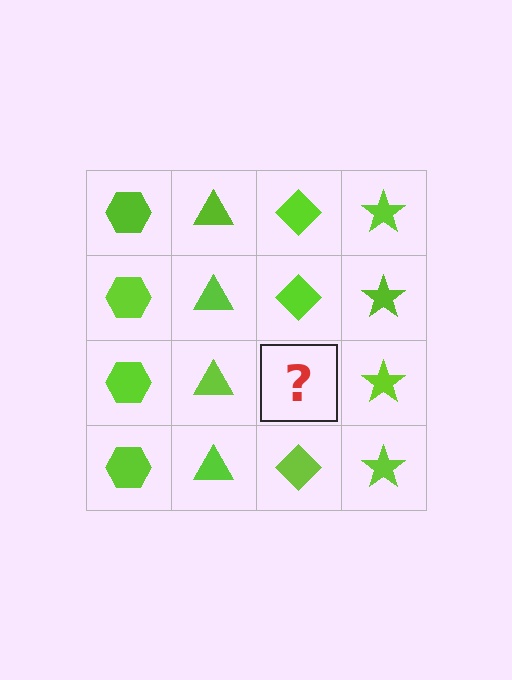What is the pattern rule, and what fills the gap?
The rule is that each column has a consistent shape. The gap should be filled with a lime diamond.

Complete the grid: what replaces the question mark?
The question mark should be replaced with a lime diamond.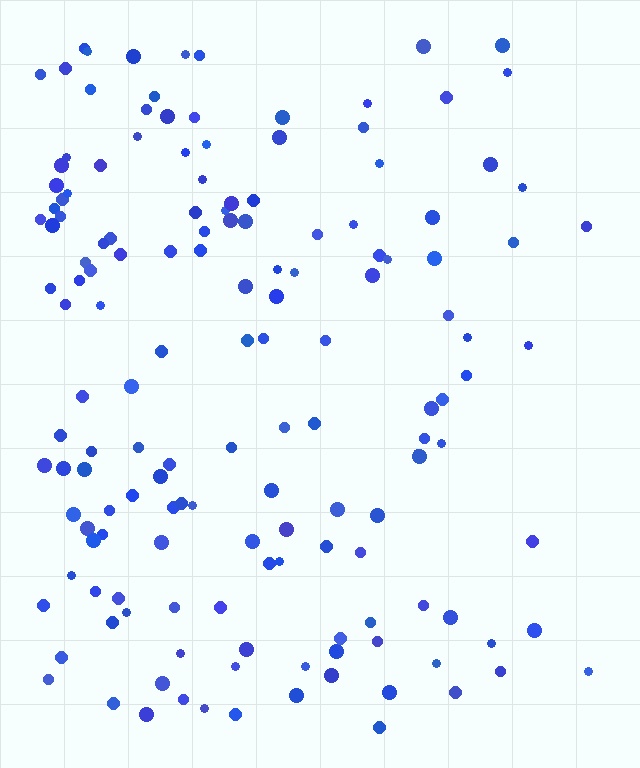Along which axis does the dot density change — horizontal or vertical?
Horizontal.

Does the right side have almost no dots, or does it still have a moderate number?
Still a moderate number, just noticeably fewer than the left.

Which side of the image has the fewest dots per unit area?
The right.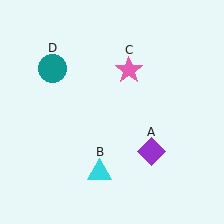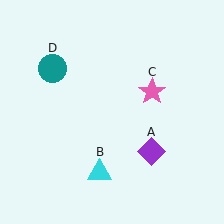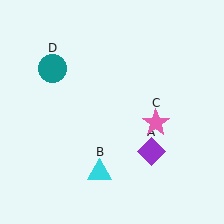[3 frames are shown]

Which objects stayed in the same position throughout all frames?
Purple diamond (object A) and cyan triangle (object B) and teal circle (object D) remained stationary.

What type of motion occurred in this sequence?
The pink star (object C) rotated clockwise around the center of the scene.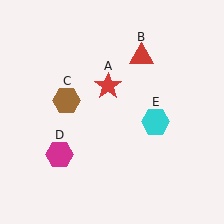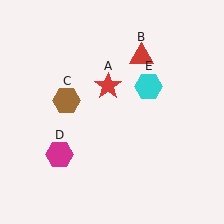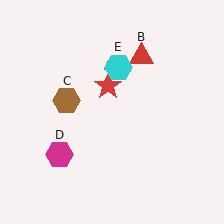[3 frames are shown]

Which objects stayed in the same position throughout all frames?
Red star (object A) and red triangle (object B) and brown hexagon (object C) and magenta hexagon (object D) remained stationary.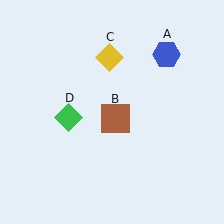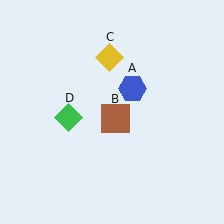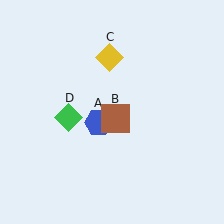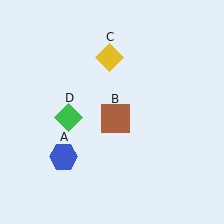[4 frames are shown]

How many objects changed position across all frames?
1 object changed position: blue hexagon (object A).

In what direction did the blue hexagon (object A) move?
The blue hexagon (object A) moved down and to the left.